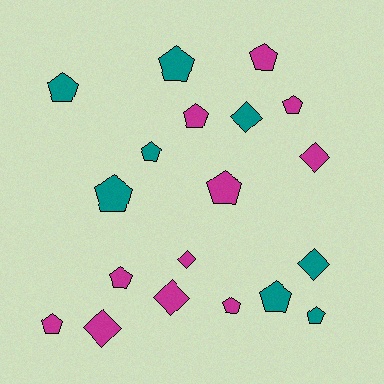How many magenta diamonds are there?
There are 4 magenta diamonds.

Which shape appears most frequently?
Pentagon, with 13 objects.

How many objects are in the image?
There are 19 objects.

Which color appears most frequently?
Magenta, with 11 objects.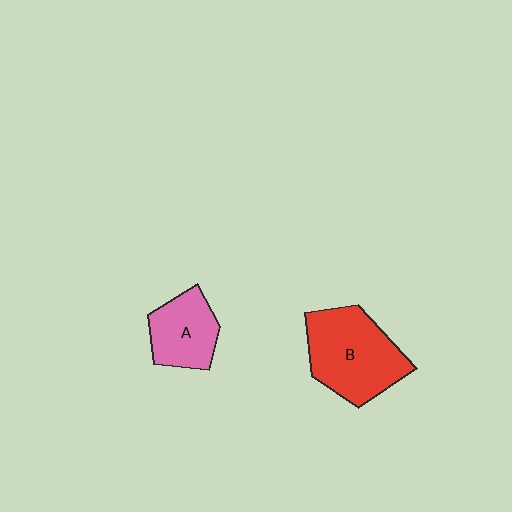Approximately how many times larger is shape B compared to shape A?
Approximately 1.6 times.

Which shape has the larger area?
Shape B (red).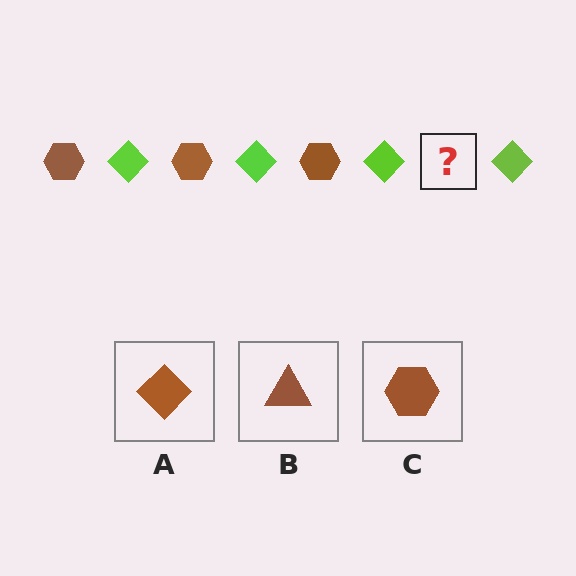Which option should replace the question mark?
Option C.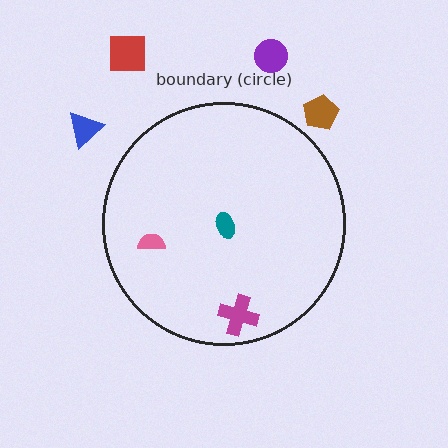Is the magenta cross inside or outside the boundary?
Inside.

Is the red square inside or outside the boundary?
Outside.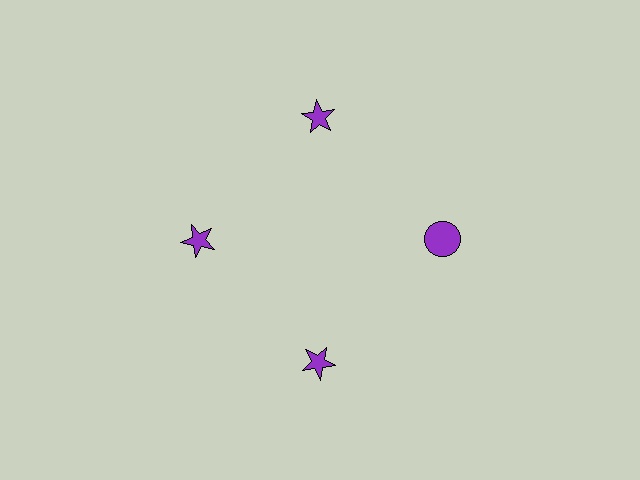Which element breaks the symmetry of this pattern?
The purple circle at roughly the 3 o'clock position breaks the symmetry. All other shapes are purple stars.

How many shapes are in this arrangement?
There are 4 shapes arranged in a ring pattern.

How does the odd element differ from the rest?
It has a different shape: circle instead of star.